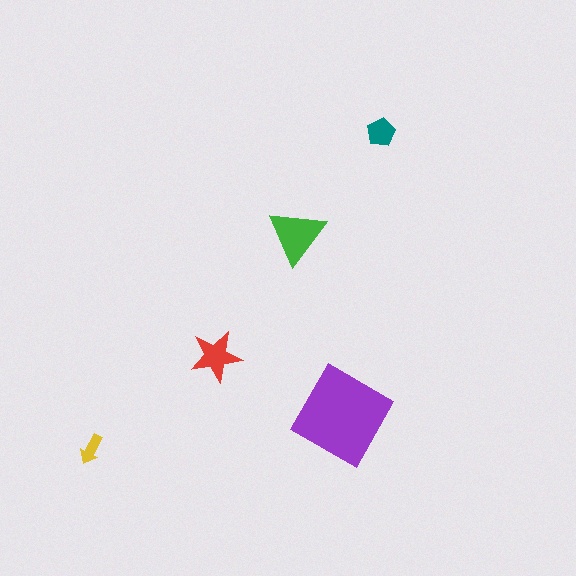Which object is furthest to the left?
The yellow arrow is leftmost.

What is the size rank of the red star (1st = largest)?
3rd.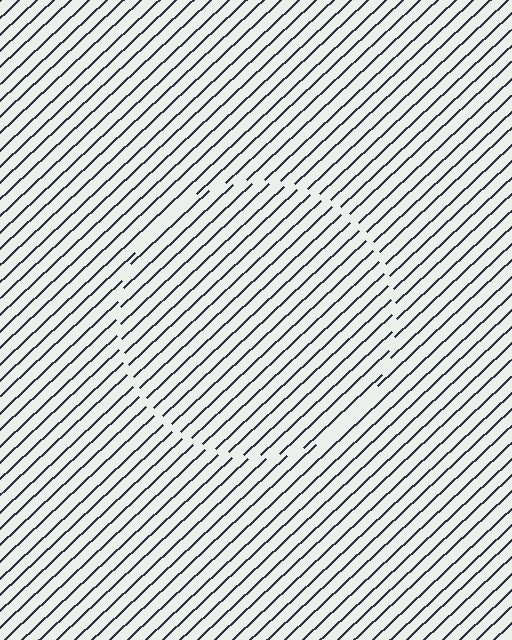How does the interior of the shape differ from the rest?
The interior of the shape contains the same grating, shifted by half a period — the contour is defined by the phase discontinuity where line-ends from the inner and outer gratings abut.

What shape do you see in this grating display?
An illusory circle. The interior of the shape contains the same grating, shifted by half a period — the contour is defined by the phase discontinuity where line-ends from the inner and outer gratings abut.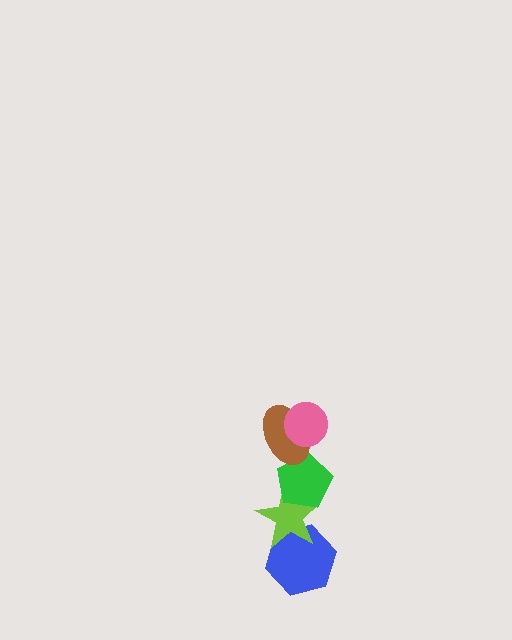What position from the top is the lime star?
The lime star is 4th from the top.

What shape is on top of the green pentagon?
The brown ellipse is on top of the green pentagon.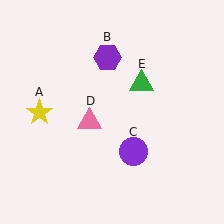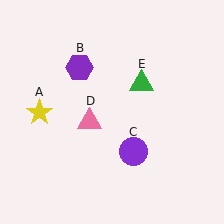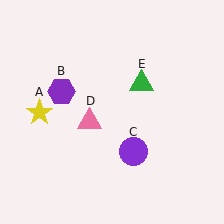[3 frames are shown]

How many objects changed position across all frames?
1 object changed position: purple hexagon (object B).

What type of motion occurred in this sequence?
The purple hexagon (object B) rotated counterclockwise around the center of the scene.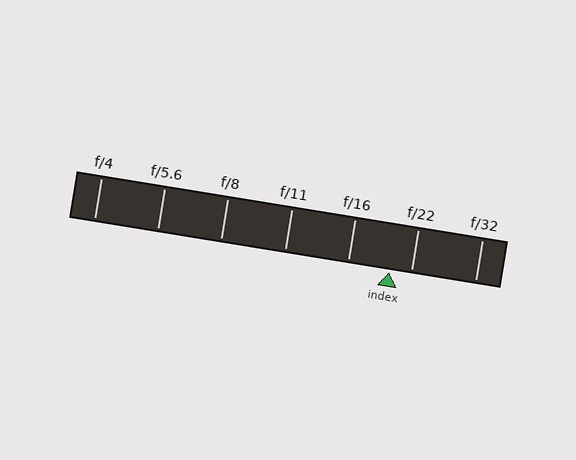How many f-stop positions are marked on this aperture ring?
There are 7 f-stop positions marked.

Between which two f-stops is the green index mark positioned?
The index mark is between f/16 and f/22.